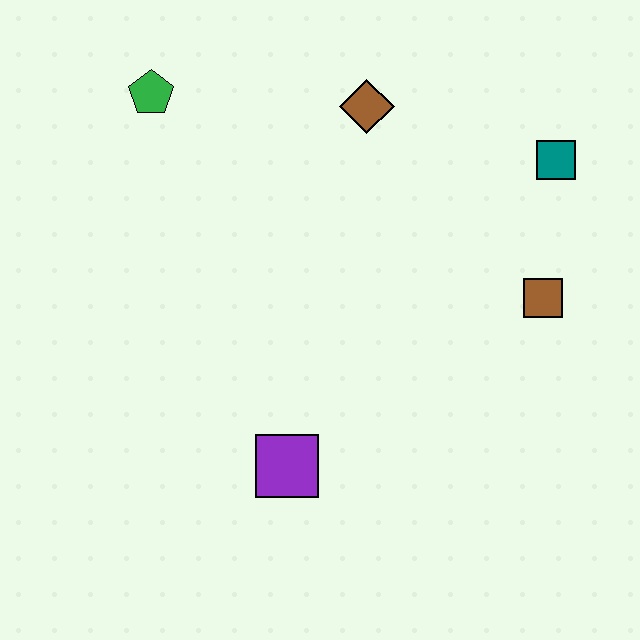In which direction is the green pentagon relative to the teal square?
The green pentagon is to the left of the teal square.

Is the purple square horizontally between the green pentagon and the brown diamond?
Yes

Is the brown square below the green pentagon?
Yes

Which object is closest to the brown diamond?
The teal square is closest to the brown diamond.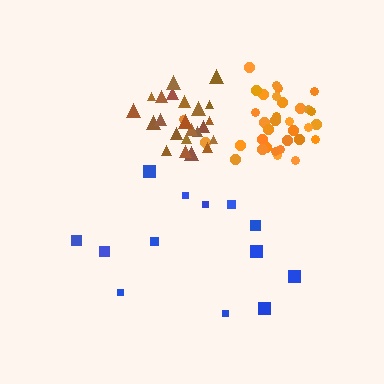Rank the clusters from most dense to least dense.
orange, brown, blue.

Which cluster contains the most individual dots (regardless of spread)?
Orange (35).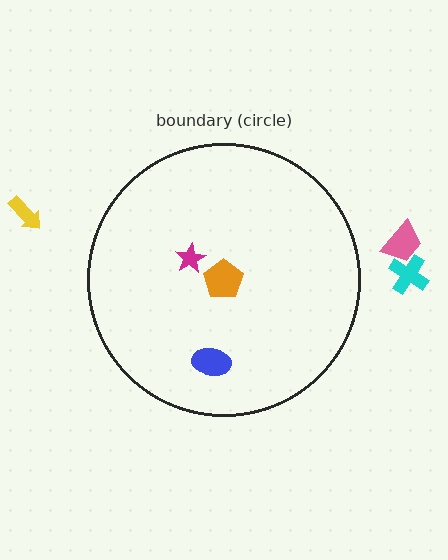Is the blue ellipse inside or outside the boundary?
Inside.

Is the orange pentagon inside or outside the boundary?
Inside.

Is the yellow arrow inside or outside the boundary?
Outside.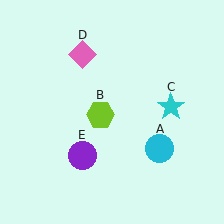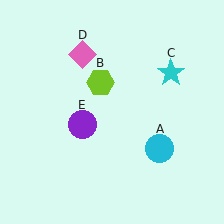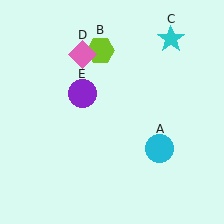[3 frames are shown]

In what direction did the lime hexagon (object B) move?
The lime hexagon (object B) moved up.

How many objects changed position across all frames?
3 objects changed position: lime hexagon (object B), cyan star (object C), purple circle (object E).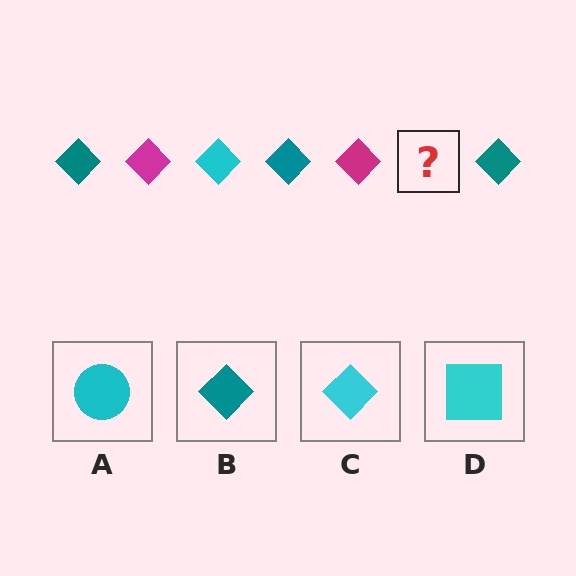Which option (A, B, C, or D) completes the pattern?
C.